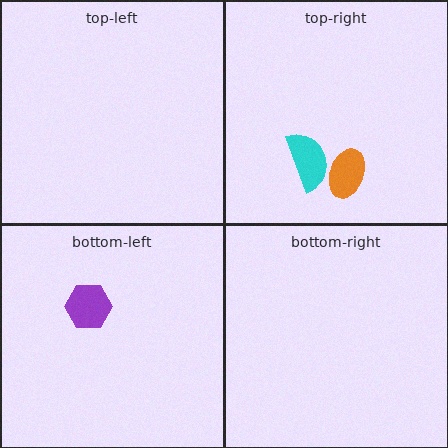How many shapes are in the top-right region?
2.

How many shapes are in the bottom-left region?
1.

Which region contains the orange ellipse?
The top-right region.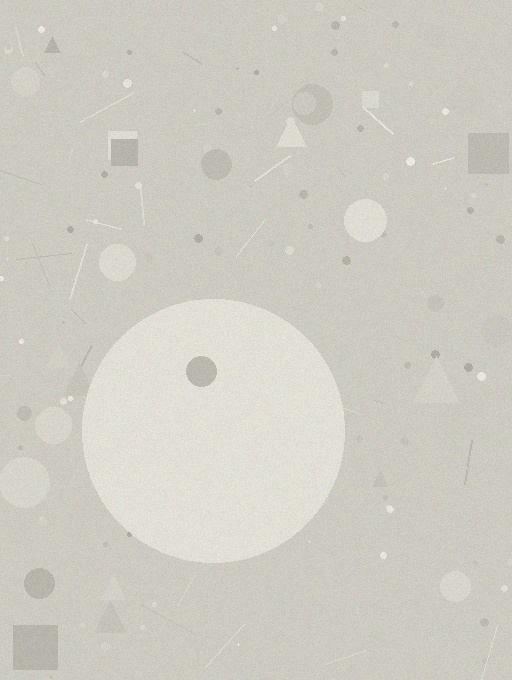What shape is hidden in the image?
A circle is hidden in the image.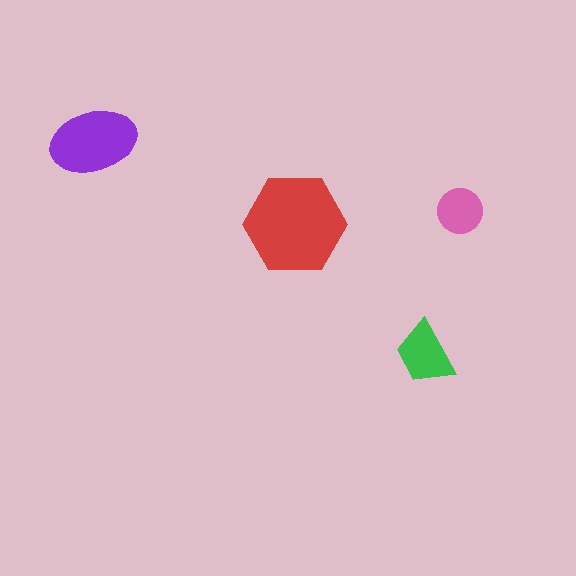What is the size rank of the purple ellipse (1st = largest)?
2nd.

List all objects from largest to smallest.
The red hexagon, the purple ellipse, the green trapezoid, the pink circle.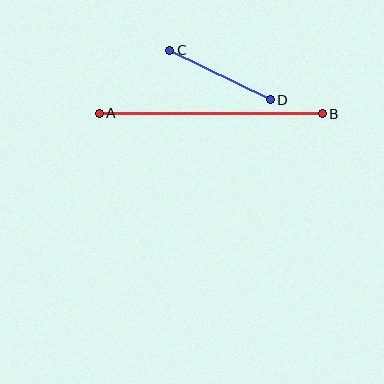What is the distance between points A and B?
The distance is approximately 223 pixels.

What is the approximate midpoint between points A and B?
The midpoint is at approximately (211, 114) pixels.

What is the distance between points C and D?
The distance is approximately 112 pixels.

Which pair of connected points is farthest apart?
Points A and B are farthest apart.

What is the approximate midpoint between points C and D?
The midpoint is at approximately (220, 75) pixels.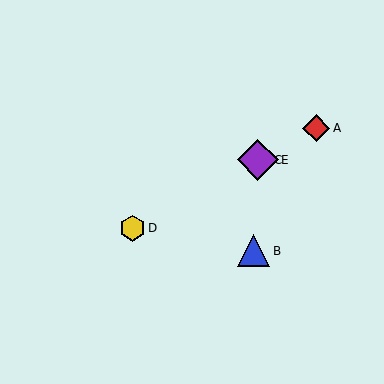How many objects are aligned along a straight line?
4 objects (A, C, D, E) are aligned along a straight line.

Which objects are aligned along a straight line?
Objects A, C, D, E are aligned along a straight line.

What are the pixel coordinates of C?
Object C is at (258, 160).